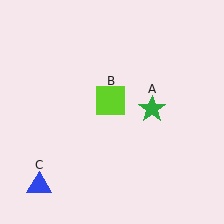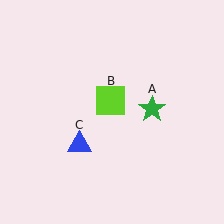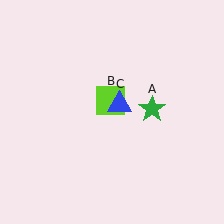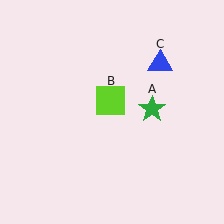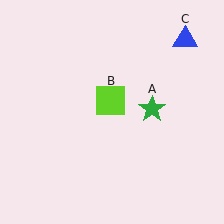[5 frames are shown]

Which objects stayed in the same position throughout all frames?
Green star (object A) and lime square (object B) remained stationary.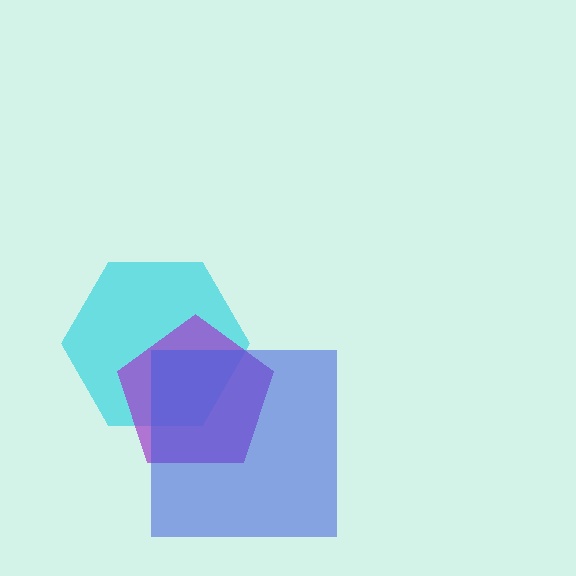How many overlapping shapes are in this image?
There are 3 overlapping shapes in the image.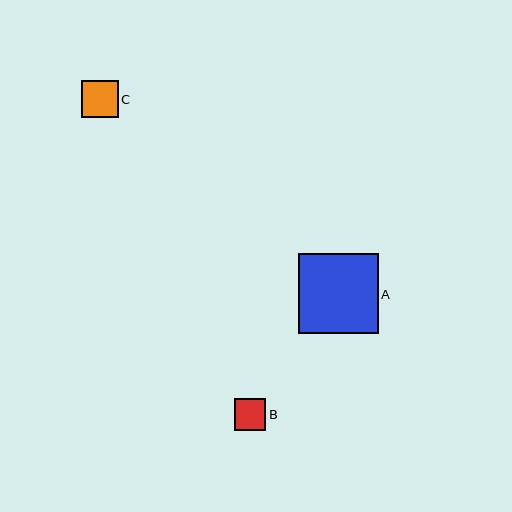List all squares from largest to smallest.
From largest to smallest: A, C, B.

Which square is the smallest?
Square B is the smallest with a size of approximately 31 pixels.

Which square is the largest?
Square A is the largest with a size of approximately 79 pixels.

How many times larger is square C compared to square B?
Square C is approximately 1.2 times the size of square B.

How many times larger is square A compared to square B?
Square A is approximately 2.5 times the size of square B.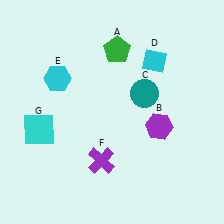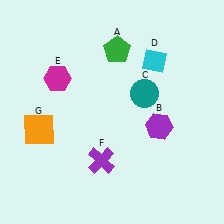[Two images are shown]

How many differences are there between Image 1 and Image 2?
There are 2 differences between the two images.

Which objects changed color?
E changed from cyan to magenta. G changed from cyan to orange.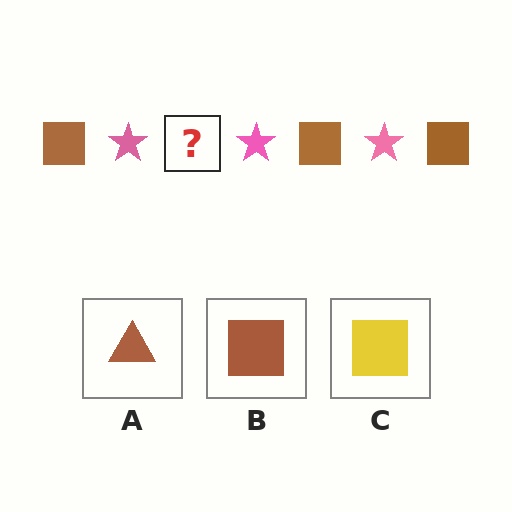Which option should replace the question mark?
Option B.